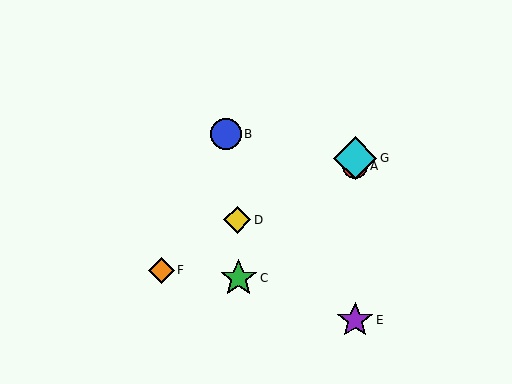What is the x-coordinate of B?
Object B is at x≈226.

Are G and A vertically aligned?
Yes, both are at x≈355.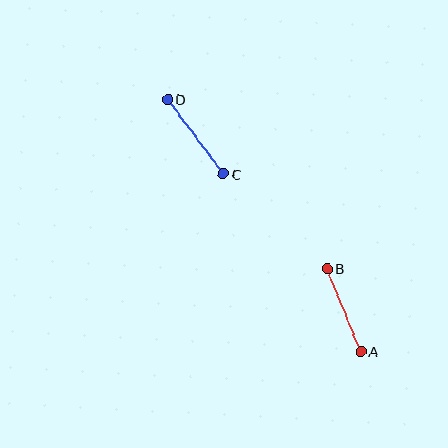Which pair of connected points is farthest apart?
Points C and D are farthest apart.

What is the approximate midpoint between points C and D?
The midpoint is at approximately (196, 136) pixels.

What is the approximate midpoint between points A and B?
The midpoint is at approximately (344, 310) pixels.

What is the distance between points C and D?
The distance is approximately 93 pixels.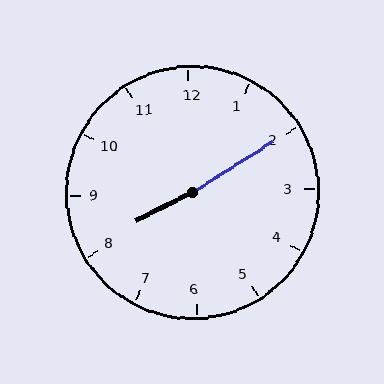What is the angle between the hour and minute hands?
Approximately 175 degrees.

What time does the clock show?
8:10.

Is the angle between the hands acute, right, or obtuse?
It is obtuse.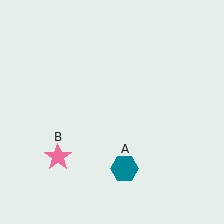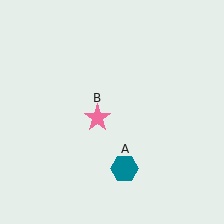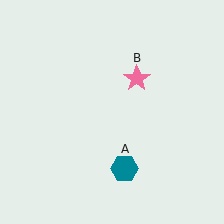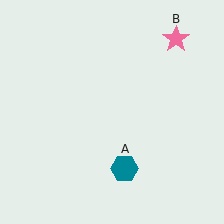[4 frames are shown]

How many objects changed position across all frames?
1 object changed position: pink star (object B).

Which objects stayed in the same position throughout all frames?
Teal hexagon (object A) remained stationary.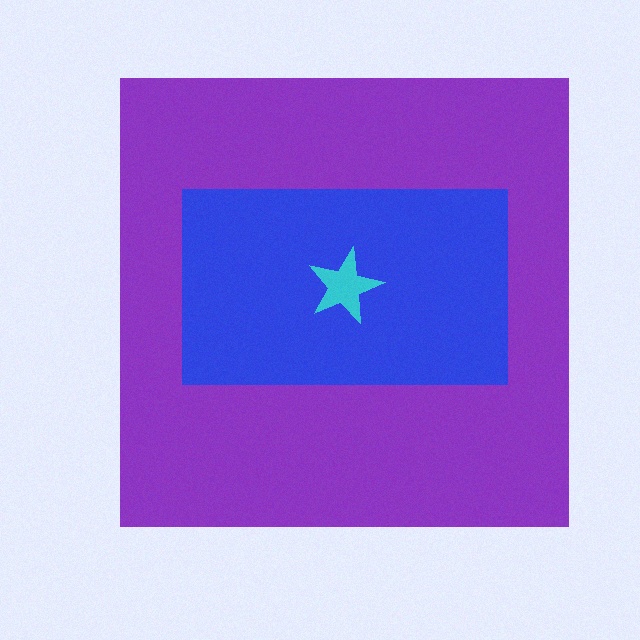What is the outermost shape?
The purple square.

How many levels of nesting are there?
3.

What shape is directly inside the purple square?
The blue rectangle.